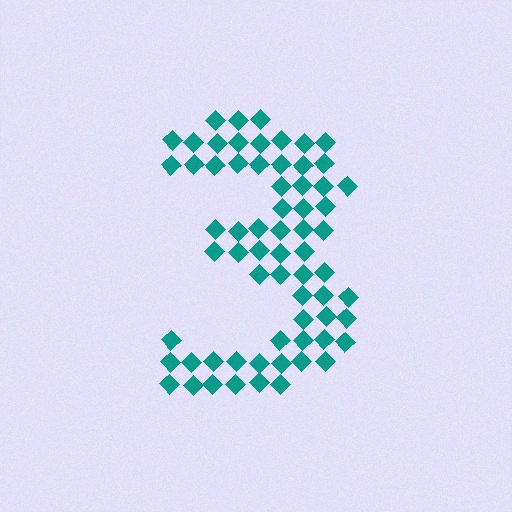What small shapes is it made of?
It is made of small diamonds.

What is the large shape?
The large shape is the digit 3.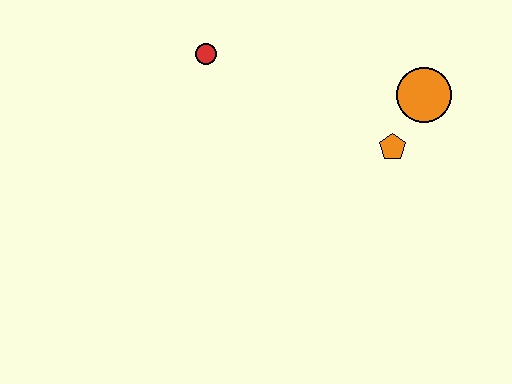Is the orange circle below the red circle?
Yes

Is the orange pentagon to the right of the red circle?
Yes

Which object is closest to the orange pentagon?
The orange circle is closest to the orange pentagon.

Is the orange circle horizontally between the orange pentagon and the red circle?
No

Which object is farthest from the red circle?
The orange circle is farthest from the red circle.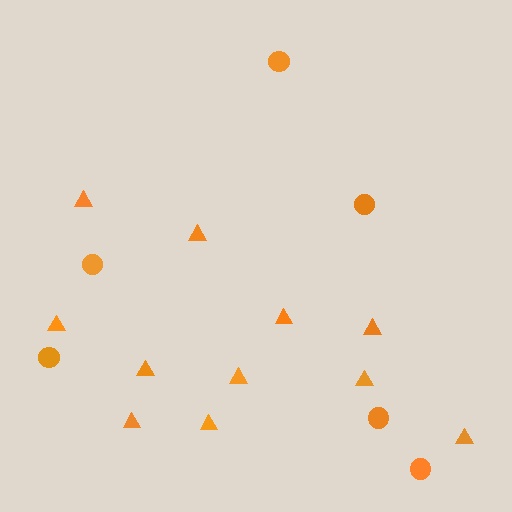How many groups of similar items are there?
There are 2 groups: one group of circles (6) and one group of triangles (11).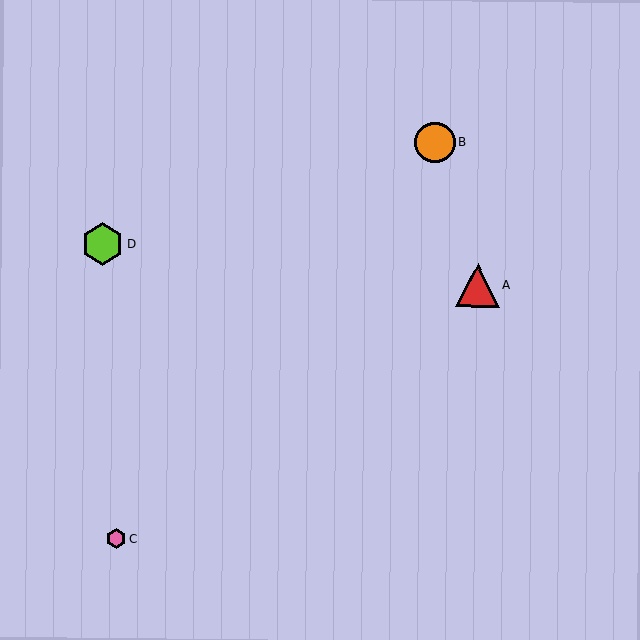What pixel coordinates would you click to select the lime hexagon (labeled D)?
Click at (102, 244) to select the lime hexagon D.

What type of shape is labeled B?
Shape B is an orange circle.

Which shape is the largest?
The red triangle (labeled A) is the largest.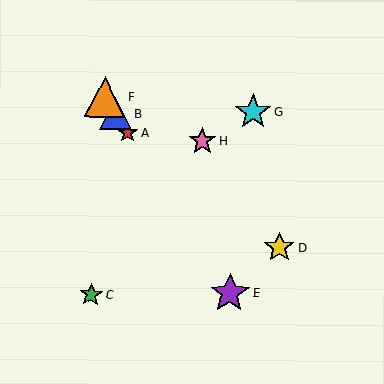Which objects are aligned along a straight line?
Objects A, B, E, F are aligned along a straight line.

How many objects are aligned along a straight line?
4 objects (A, B, E, F) are aligned along a straight line.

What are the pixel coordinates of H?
Object H is at (202, 141).